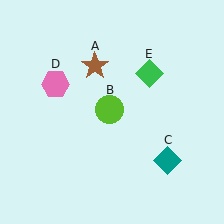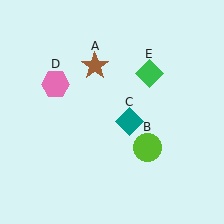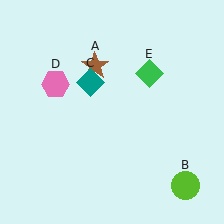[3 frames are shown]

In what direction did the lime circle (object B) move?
The lime circle (object B) moved down and to the right.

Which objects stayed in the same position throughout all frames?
Brown star (object A) and pink hexagon (object D) and green diamond (object E) remained stationary.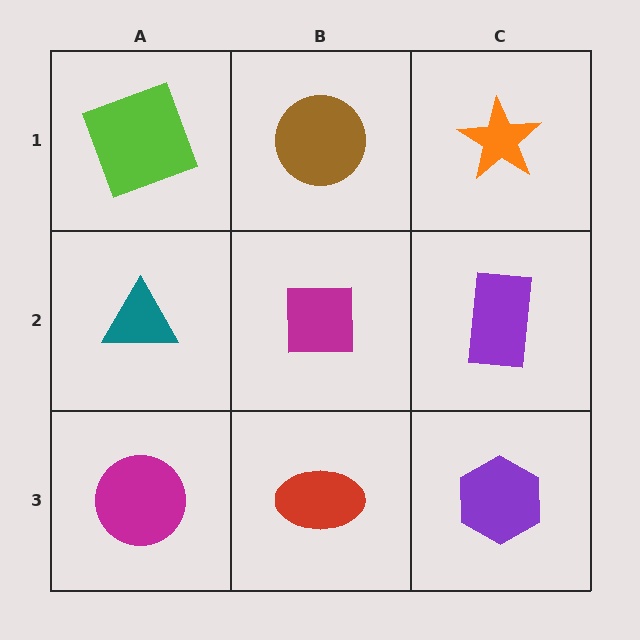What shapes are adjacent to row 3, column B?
A magenta square (row 2, column B), a magenta circle (row 3, column A), a purple hexagon (row 3, column C).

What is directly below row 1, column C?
A purple rectangle.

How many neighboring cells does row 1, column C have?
2.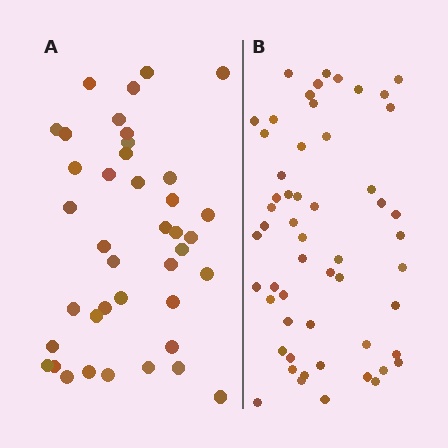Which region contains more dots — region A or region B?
Region B (the right region) has more dots.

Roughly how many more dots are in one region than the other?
Region B has approximately 15 more dots than region A.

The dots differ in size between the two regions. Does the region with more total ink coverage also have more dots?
No. Region A has more total ink coverage because its dots are larger, but region B actually contains more individual dots. Total area can be misleading — the number of items is what matters here.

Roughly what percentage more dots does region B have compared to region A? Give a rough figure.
About 40% more.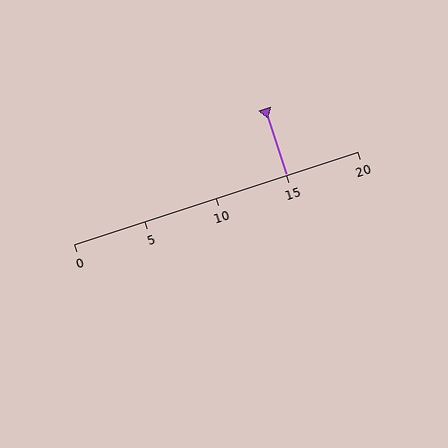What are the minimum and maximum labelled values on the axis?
The axis runs from 0 to 20.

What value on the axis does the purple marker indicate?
The marker indicates approximately 15.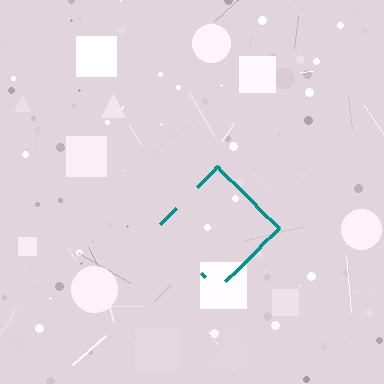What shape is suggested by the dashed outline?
The dashed outline suggests a diamond.